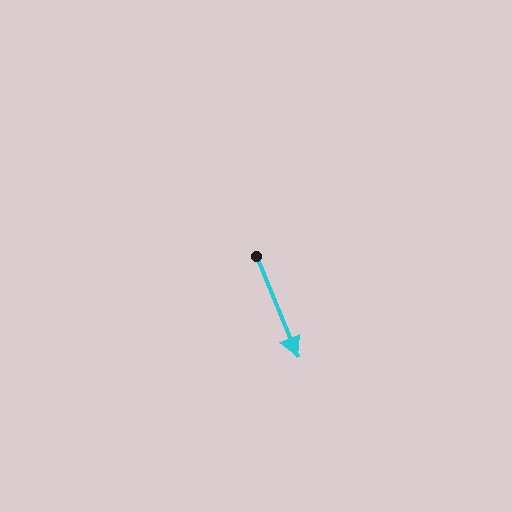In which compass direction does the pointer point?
South.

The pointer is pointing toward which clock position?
Roughly 5 o'clock.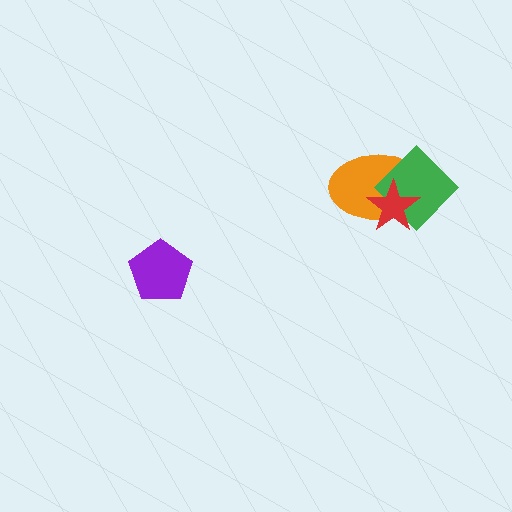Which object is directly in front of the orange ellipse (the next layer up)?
The green diamond is directly in front of the orange ellipse.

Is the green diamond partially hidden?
Yes, it is partially covered by another shape.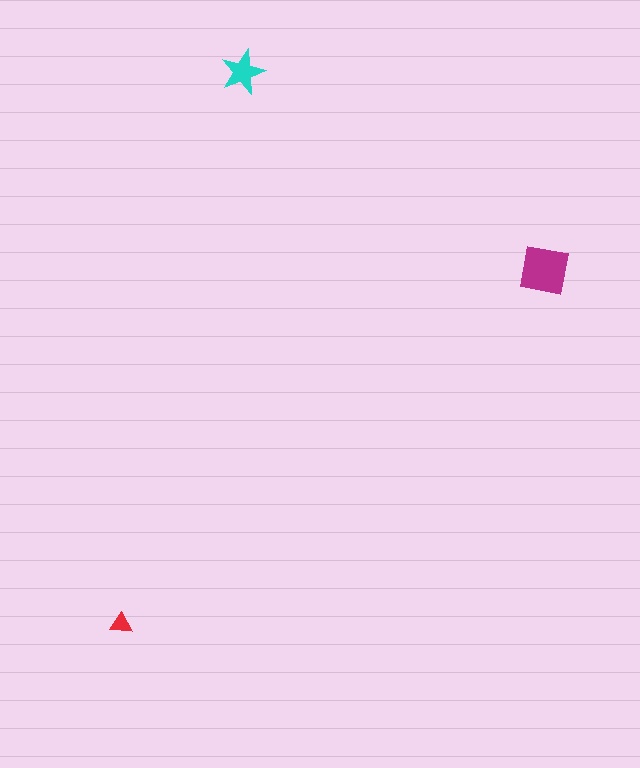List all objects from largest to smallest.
The magenta square, the cyan star, the red triangle.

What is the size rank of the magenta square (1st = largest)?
1st.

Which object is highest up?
The cyan star is topmost.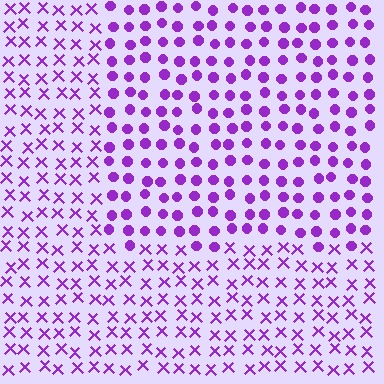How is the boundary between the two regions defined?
The boundary is defined by a change in element shape: circles inside vs. X marks outside. All elements share the same color and spacing.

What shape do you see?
I see a rectangle.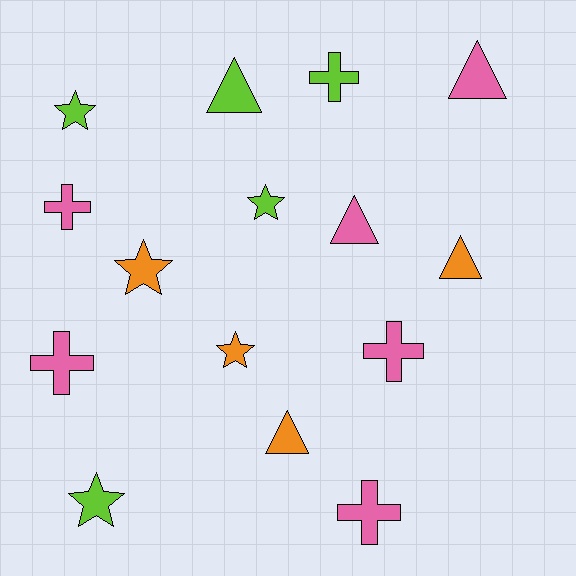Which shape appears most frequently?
Cross, with 5 objects.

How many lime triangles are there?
There is 1 lime triangle.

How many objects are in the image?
There are 15 objects.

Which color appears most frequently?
Pink, with 6 objects.